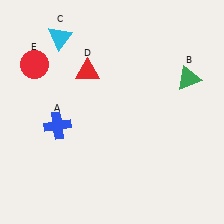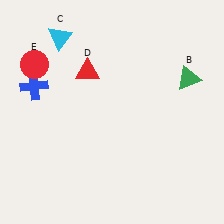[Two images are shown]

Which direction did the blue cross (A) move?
The blue cross (A) moved up.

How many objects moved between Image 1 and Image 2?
1 object moved between the two images.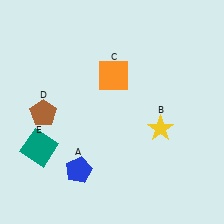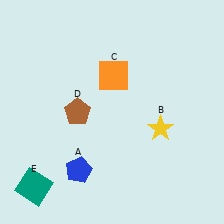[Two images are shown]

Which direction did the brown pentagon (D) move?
The brown pentagon (D) moved right.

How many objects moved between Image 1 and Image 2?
2 objects moved between the two images.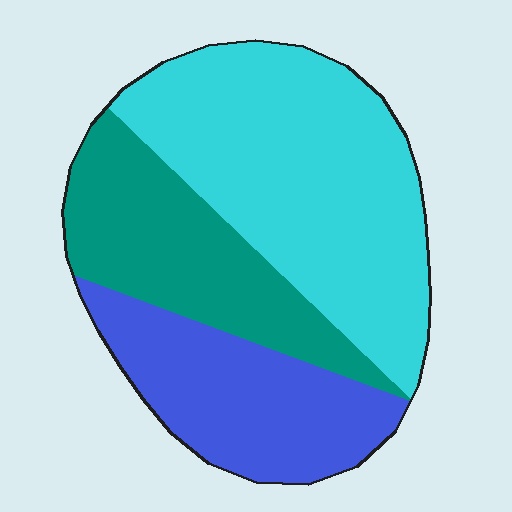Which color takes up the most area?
Cyan, at roughly 45%.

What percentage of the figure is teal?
Teal covers about 25% of the figure.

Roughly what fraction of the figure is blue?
Blue covers 26% of the figure.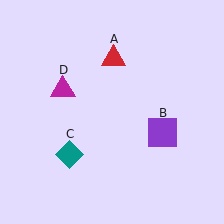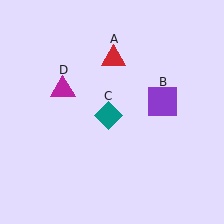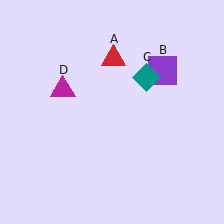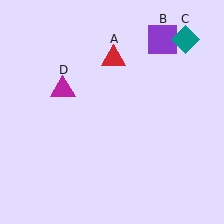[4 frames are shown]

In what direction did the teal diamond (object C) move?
The teal diamond (object C) moved up and to the right.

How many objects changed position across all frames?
2 objects changed position: purple square (object B), teal diamond (object C).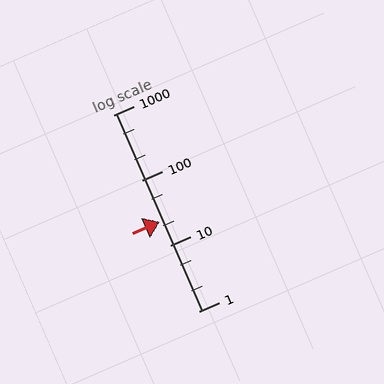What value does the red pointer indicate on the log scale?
The pointer indicates approximately 23.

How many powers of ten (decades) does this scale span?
The scale spans 3 decades, from 1 to 1000.